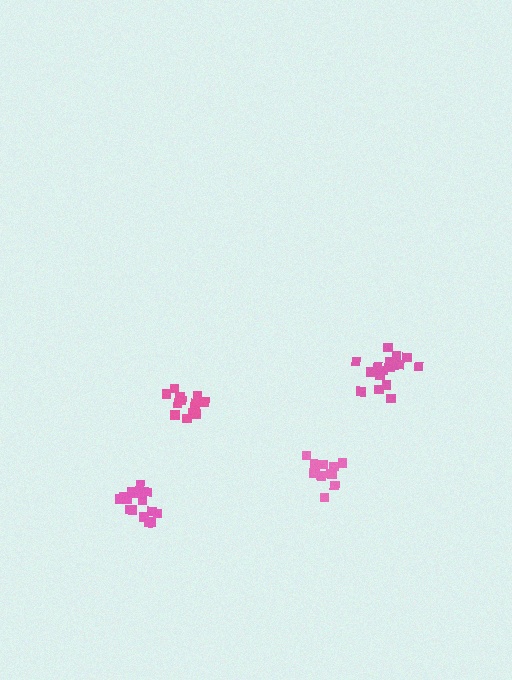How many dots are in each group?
Group 1: 17 dots, Group 2: 14 dots, Group 3: 12 dots, Group 4: 16 dots (59 total).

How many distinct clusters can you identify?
There are 4 distinct clusters.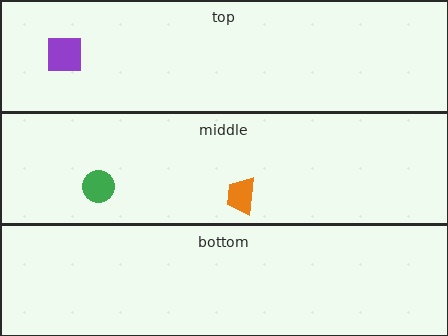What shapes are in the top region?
The purple square.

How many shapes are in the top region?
1.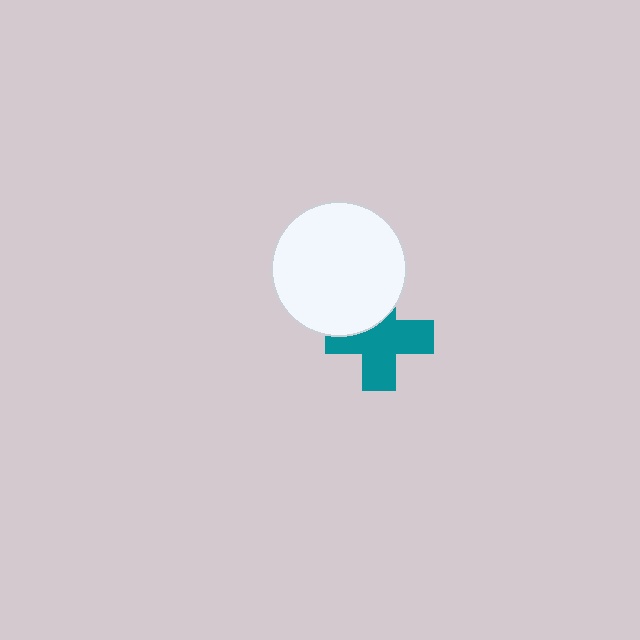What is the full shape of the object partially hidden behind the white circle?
The partially hidden object is a teal cross.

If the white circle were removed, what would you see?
You would see the complete teal cross.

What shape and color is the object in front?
The object in front is a white circle.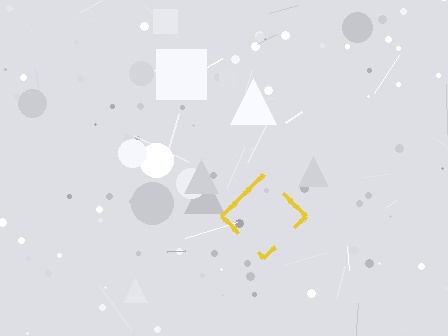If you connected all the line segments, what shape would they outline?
They would outline a diamond.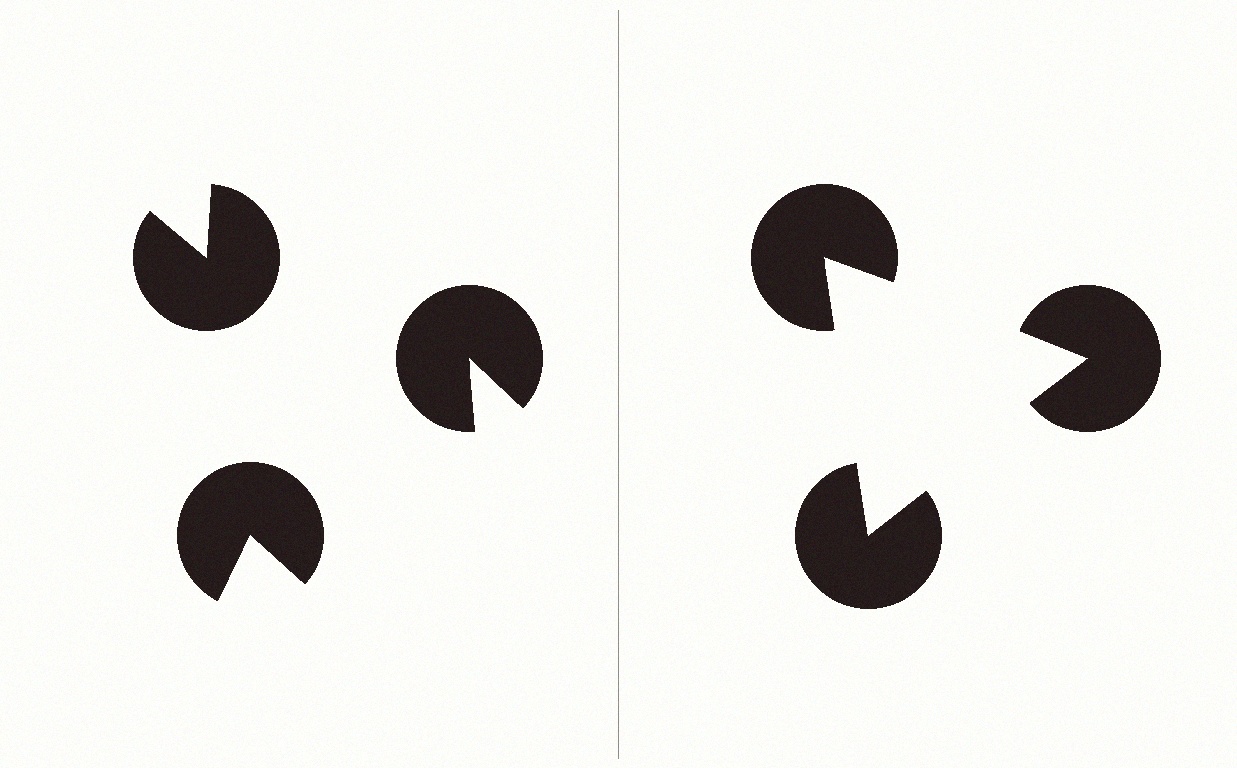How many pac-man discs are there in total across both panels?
6 — 3 on each side.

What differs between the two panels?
The pac-man discs are positioned identically on both sides; only the wedge orientations differ. On the right they align to a triangle; on the left they are misaligned.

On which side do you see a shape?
An illusory triangle appears on the right side. On the left side the wedge cuts are rotated, so no coherent shape forms.